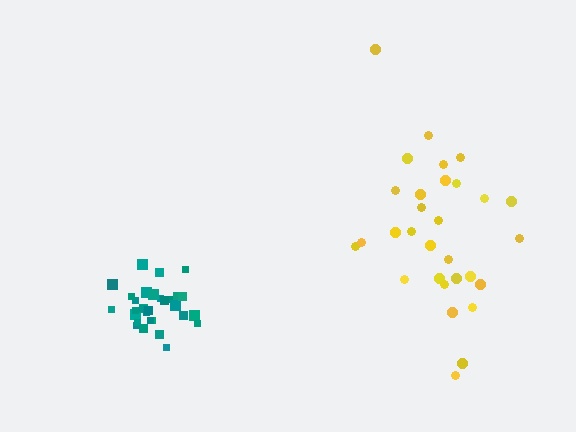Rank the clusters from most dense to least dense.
teal, yellow.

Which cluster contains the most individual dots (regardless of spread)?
Teal (31).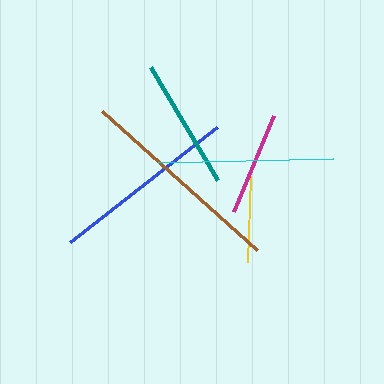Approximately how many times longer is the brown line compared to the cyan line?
The brown line is approximately 1.2 times the length of the cyan line.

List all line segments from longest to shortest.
From longest to shortest: brown, blue, cyan, teal, magenta, yellow.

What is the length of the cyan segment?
The cyan segment is approximately 175 pixels long.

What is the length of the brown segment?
The brown segment is approximately 208 pixels long.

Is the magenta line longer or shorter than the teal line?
The teal line is longer than the magenta line.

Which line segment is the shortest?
The yellow line is the shortest at approximately 86 pixels.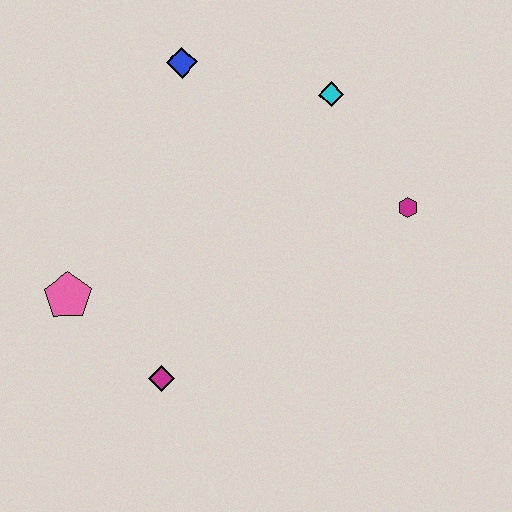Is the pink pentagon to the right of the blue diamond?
No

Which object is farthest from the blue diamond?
The magenta diamond is farthest from the blue diamond.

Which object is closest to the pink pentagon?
The magenta diamond is closest to the pink pentagon.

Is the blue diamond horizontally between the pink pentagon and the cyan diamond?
Yes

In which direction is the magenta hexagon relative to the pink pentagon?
The magenta hexagon is to the right of the pink pentagon.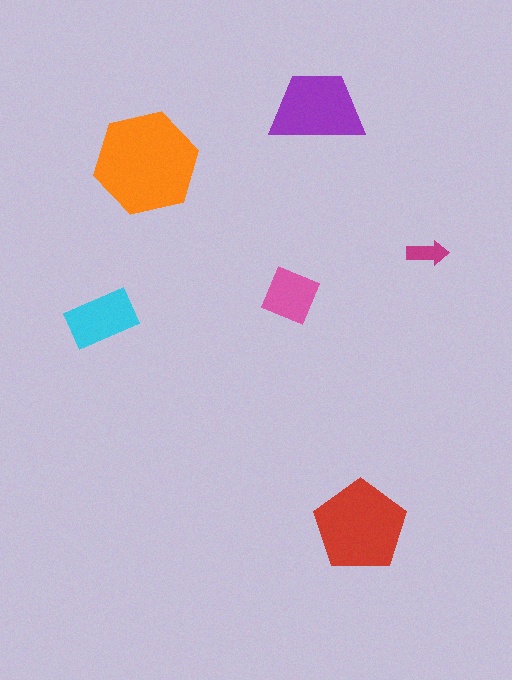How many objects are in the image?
There are 6 objects in the image.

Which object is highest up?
The purple trapezoid is topmost.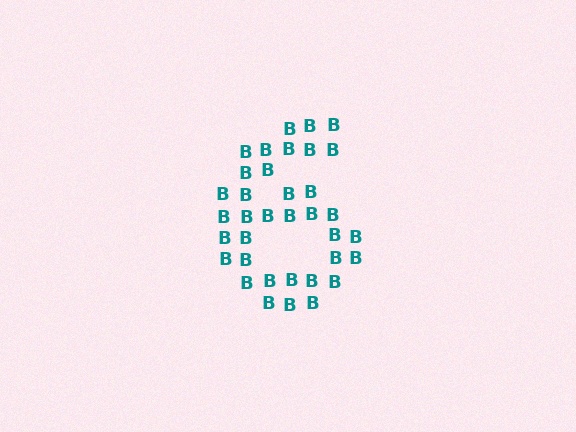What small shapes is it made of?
It is made of small letter B's.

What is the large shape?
The large shape is the digit 6.